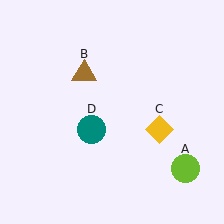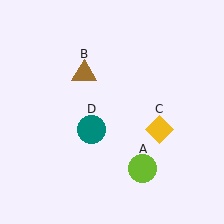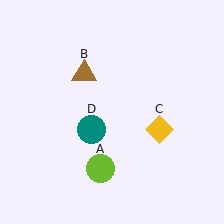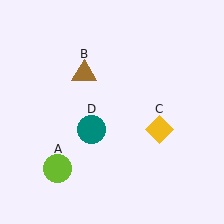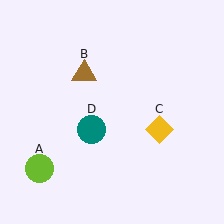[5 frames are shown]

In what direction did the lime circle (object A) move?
The lime circle (object A) moved left.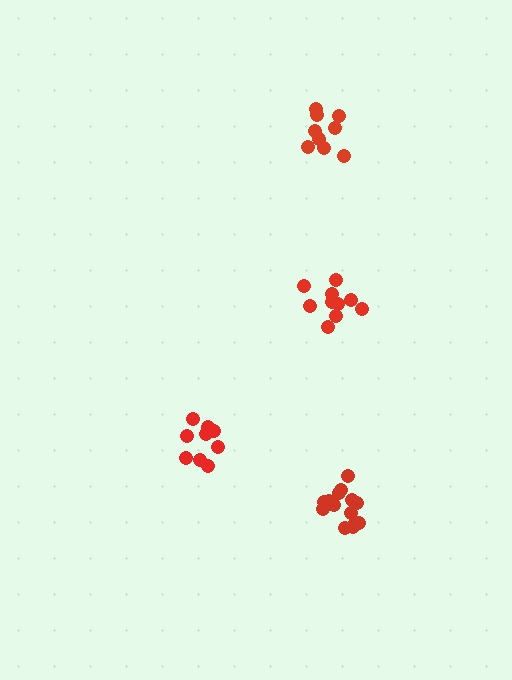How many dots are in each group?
Group 1: 14 dots, Group 2: 10 dots, Group 3: 9 dots, Group 4: 9 dots (42 total).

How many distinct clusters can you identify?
There are 4 distinct clusters.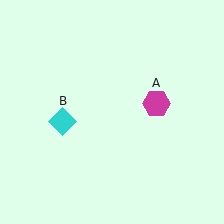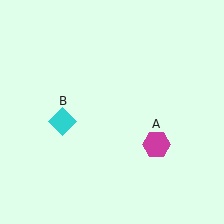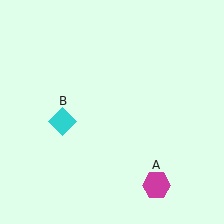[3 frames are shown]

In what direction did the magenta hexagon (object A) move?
The magenta hexagon (object A) moved down.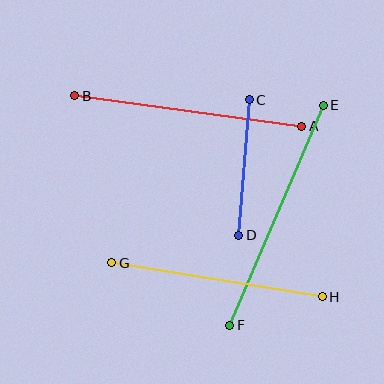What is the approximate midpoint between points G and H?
The midpoint is at approximately (217, 280) pixels.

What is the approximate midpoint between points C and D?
The midpoint is at approximately (244, 168) pixels.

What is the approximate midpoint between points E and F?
The midpoint is at approximately (277, 215) pixels.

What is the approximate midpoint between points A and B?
The midpoint is at approximately (188, 111) pixels.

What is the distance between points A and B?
The distance is approximately 229 pixels.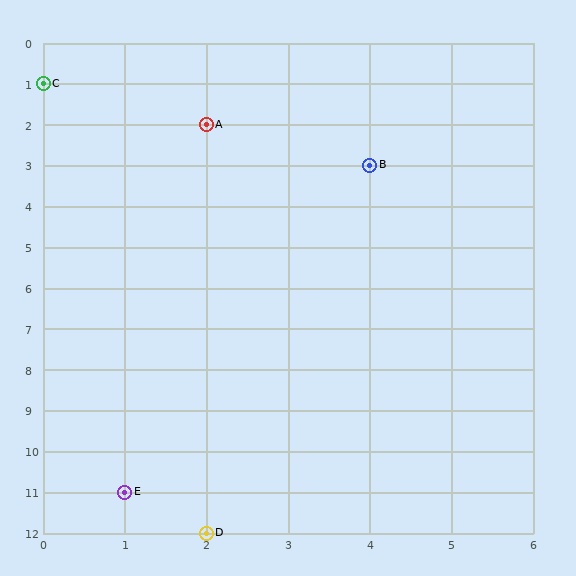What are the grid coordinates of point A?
Point A is at grid coordinates (2, 2).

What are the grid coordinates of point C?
Point C is at grid coordinates (0, 1).